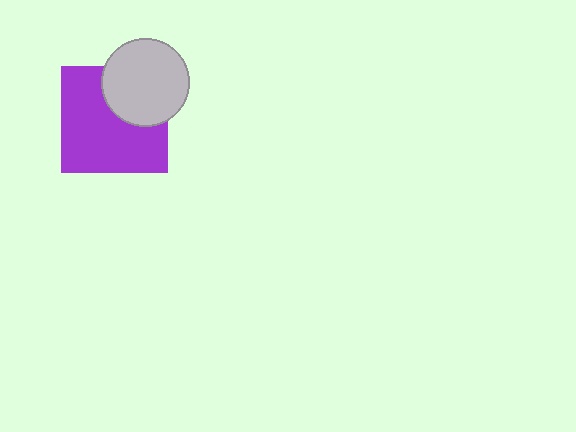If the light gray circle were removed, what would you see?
You would see the complete purple square.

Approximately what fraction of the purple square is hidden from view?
Roughly 31% of the purple square is hidden behind the light gray circle.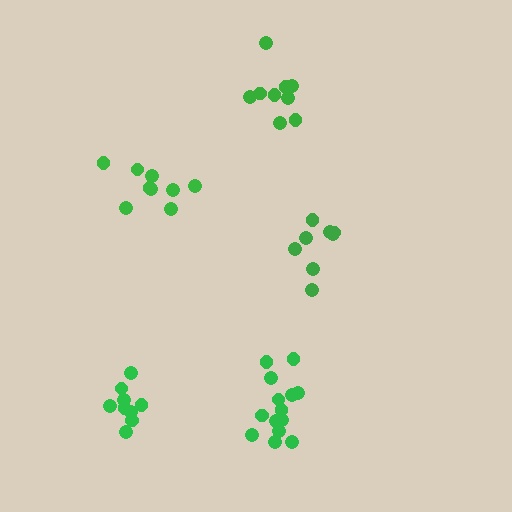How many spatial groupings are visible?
There are 5 spatial groupings.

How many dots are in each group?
Group 1: 14 dots, Group 2: 8 dots, Group 3: 9 dots, Group 4: 9 dots, Group 5: 9 dots (49 total).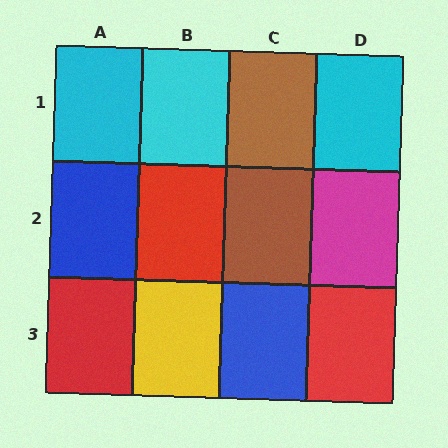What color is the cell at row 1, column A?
Cyan.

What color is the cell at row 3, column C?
Blue.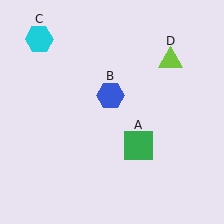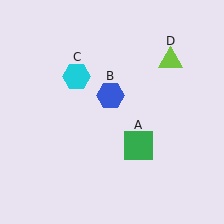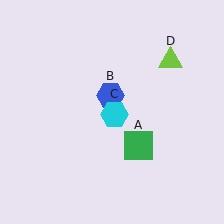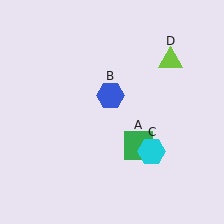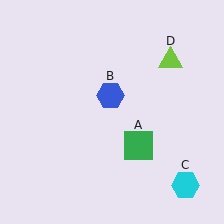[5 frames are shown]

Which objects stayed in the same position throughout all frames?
Green square (object A) and blue hexagon (object B) and lime triangle (object D) remained stationary.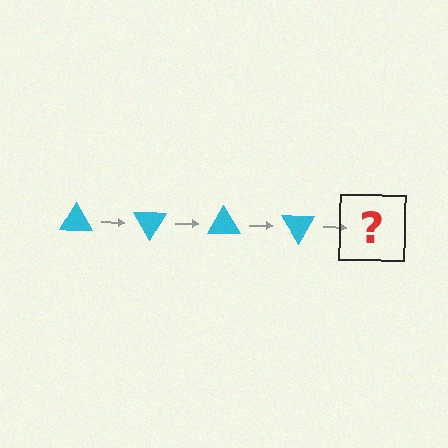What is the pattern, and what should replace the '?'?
The pattern is that the triangle rotates 60 degrees each step. The '?' should be a cyan triangle rotated 240 degrees.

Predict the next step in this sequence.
The next step is a cyan triangle rotated 240 degrees.